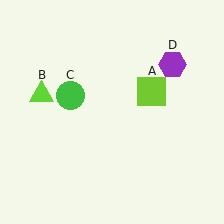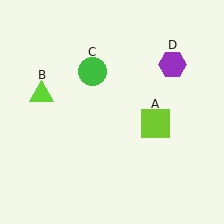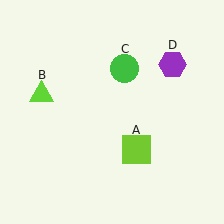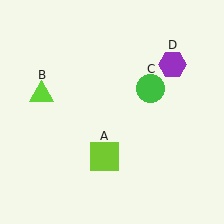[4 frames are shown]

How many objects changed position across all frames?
2 objects changed position: lime square (object A), green circle (object C).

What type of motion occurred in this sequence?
The lime square (object A), green circle (object C) rotated clockwise around the center of the scene.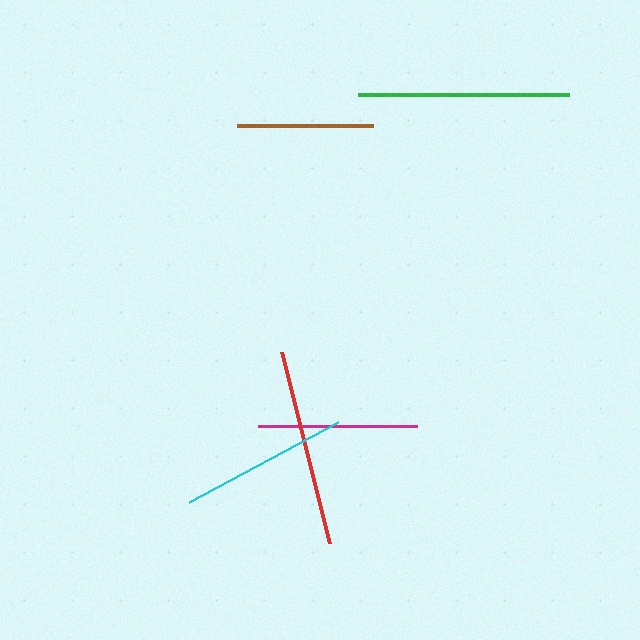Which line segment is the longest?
The green line is the longest at approximately 211 pixels.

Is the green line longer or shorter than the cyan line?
The green line is longer than the cyan line.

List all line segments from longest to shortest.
From longest to shortest: green, red, cyan, magenta, brown.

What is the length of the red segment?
The red segment is approximately 198 pixels long.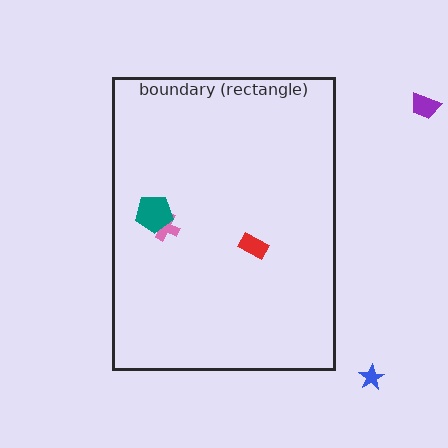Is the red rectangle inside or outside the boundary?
Inside.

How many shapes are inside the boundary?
3 inside, 2 outside.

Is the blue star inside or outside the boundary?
Outside.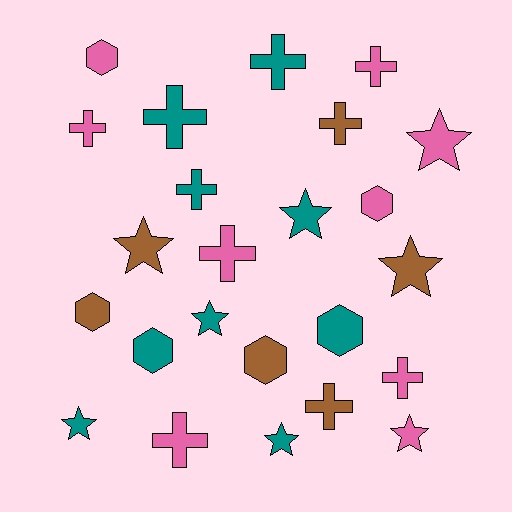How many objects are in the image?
There are 24 objects.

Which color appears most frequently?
Pink, with 9 objects.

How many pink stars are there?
There are 2 pink stars.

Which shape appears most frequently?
Cross, with 10 objects.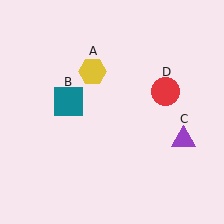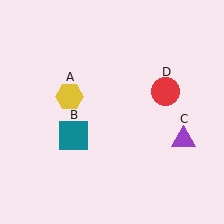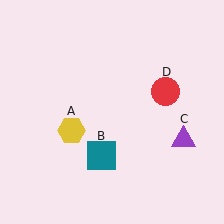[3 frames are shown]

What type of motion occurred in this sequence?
The yellow hexagon (object A), teal square (object B) rotated counterclockwise around the center of the scene.